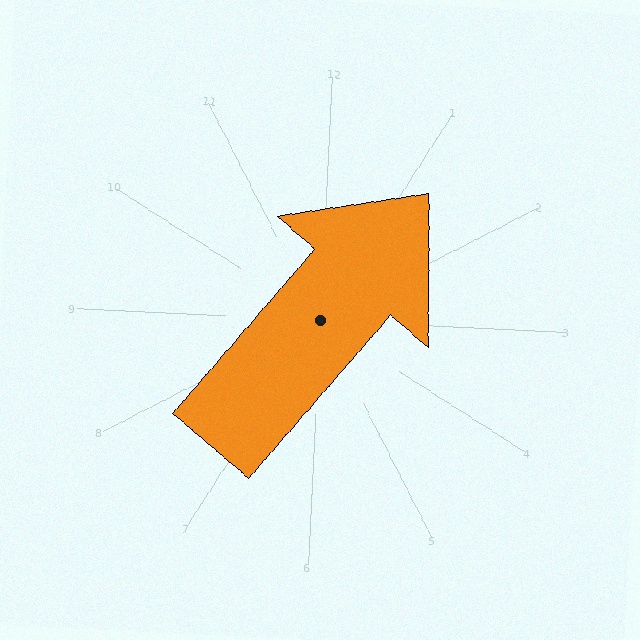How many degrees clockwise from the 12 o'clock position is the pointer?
Approximately 38 degrees.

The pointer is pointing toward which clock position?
Roughly 1 o'clock.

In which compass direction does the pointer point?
Northeast.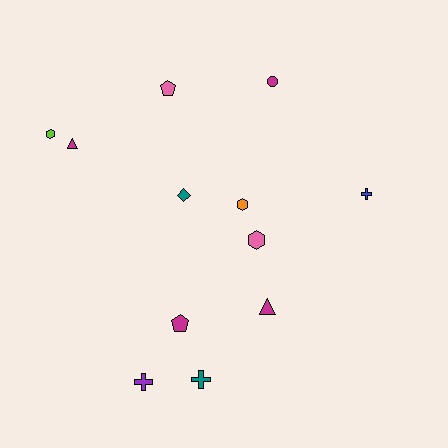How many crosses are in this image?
There are 3 crosses.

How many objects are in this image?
There are 12 objects.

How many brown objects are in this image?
There are no brown objects.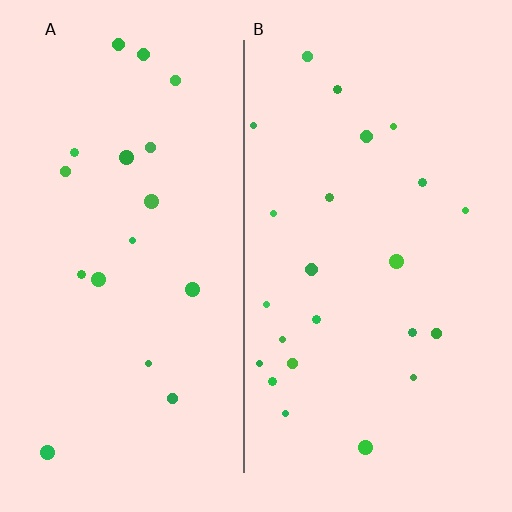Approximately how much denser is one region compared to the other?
Approximately 1.3× — region B over region A.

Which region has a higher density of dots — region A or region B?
B (the right).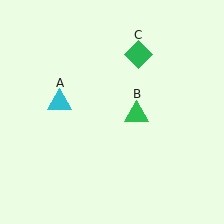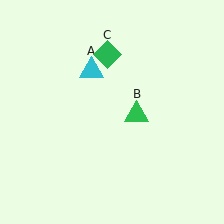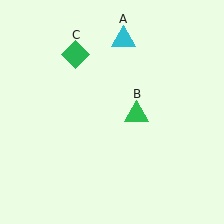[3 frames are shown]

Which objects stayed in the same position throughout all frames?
Green triangle (object B) remained stationary.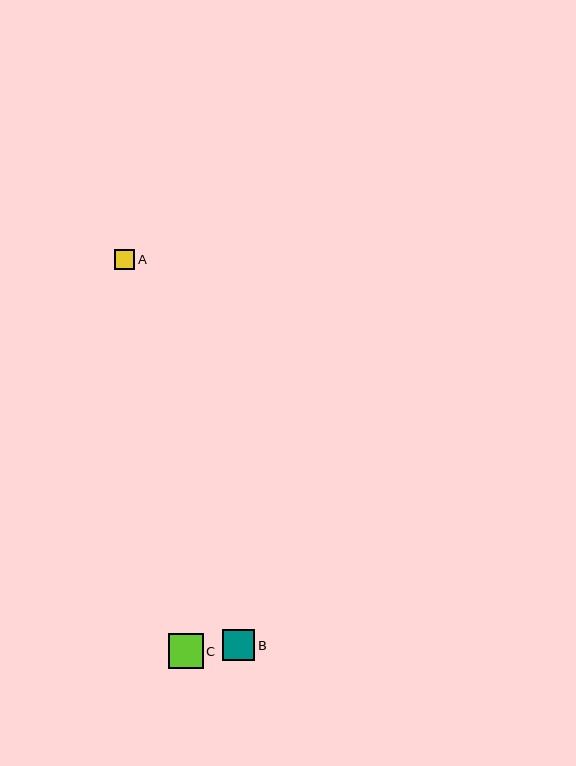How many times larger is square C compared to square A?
Square C is approximately 1.7 times the size of square A.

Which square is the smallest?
Square A is the smallest with a size of approximately 21 pixels.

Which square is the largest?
Square C is the largest with a size of approximately 34 pixels.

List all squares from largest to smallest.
From largest to smallest: C, B, A.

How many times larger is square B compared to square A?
Square B is approximately 1.5 times the size of square A.